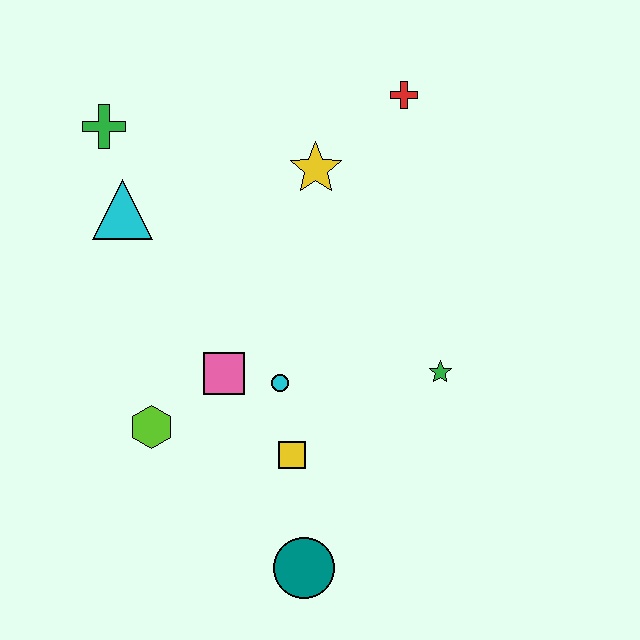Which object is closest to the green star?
The cyan circle is closest to the green star.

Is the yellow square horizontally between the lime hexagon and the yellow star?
Yes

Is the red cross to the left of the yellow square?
No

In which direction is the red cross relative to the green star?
The red cross is above the green star.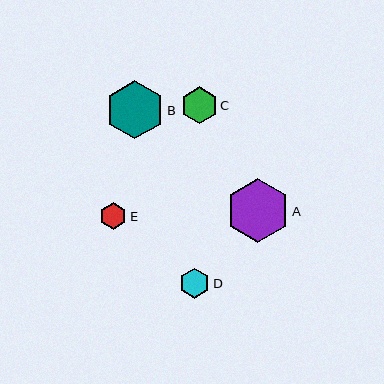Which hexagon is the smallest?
Hexagon E is the smallest with a size of approximately 27 pixels.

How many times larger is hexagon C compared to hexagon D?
Hexagon C is approximately 1.2 times the size of hexagon D.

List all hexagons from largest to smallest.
From largest to smallest: A, B, C, D, E.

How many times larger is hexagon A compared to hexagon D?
Hexagon A is approximately 2.1 times the size of hexagon D.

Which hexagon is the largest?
Hexagon A is the largest with a size of approximately 63 pixels.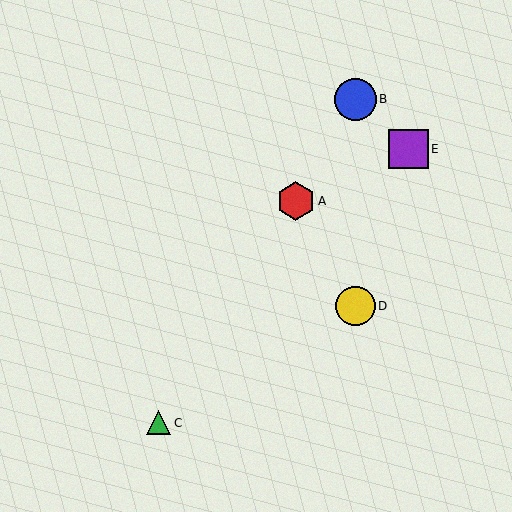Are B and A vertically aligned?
No, B is at x≈355 and A is at x≈296.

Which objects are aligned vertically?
Objects B, D are aligned vertically.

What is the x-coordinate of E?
Object E is at x≈409.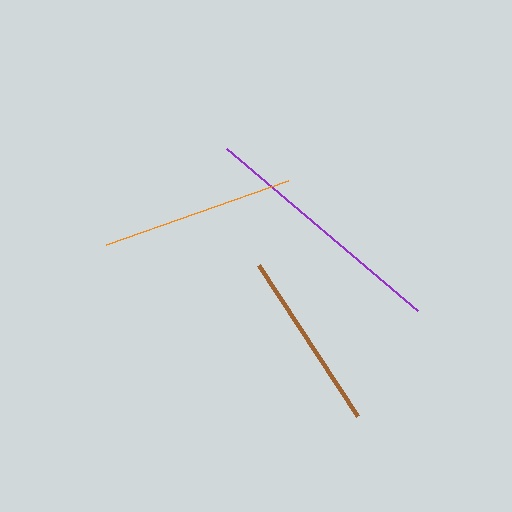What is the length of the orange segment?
The orange segment is approximately 193 pixels long.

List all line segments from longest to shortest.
From longest to shortest: purple, orange, brown.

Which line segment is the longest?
The purple line is the longest at approximately 250 pixels.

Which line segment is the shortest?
The brown line is the shortest at approximately 180 pixels.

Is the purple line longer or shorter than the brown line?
The purple line is longer than the brown line.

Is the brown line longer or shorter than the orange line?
The orange line is longer than the brown line.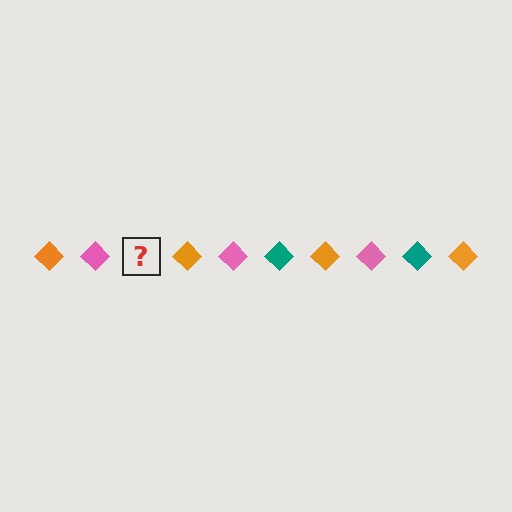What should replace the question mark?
The question mark should be replaced with a teal diamond.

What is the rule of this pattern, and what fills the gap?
The rule is that the pattern cycles through orange, pink, teal diamonds. The gap should be filled with a teal diamond.